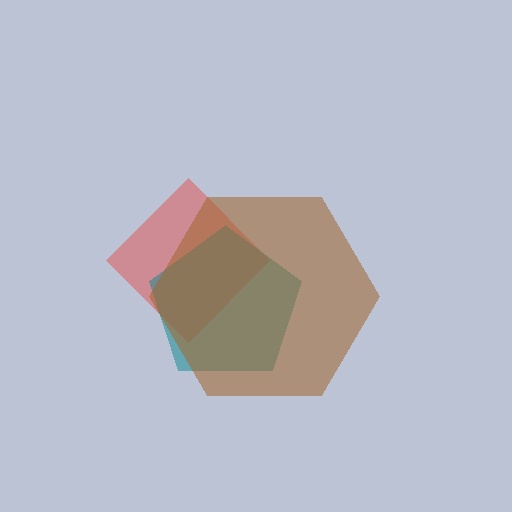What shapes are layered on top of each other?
The layered shapes are: a red diamond, a teal pentagon, a brown hexagon.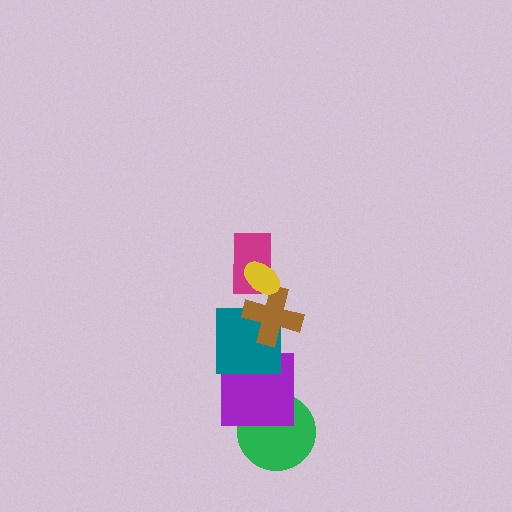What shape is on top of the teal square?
The brown cross is on top of the teal square.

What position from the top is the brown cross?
The brown cross is 3rd from the top.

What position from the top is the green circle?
The green circle is 6th from the top.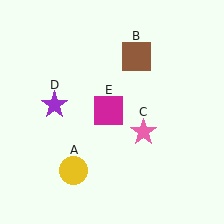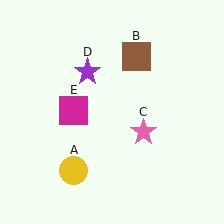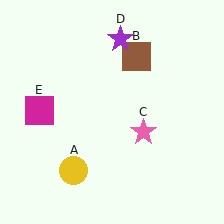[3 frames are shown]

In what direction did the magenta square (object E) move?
The magenta square (object E) moved left.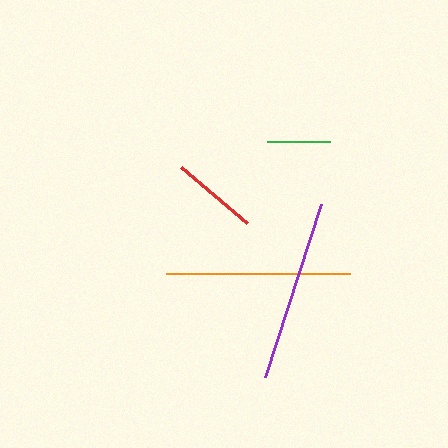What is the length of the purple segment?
The purple segment is approximately 181 pixels long.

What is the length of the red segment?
The red segment is approximately 86 pixels long.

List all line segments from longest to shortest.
From longest to shortest: orange, purple, red, green.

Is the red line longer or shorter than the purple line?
The purple line is longer than the red line.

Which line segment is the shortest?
The green line is the shortest at approximately 63 pixels.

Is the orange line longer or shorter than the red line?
The orange line is longer than the red line.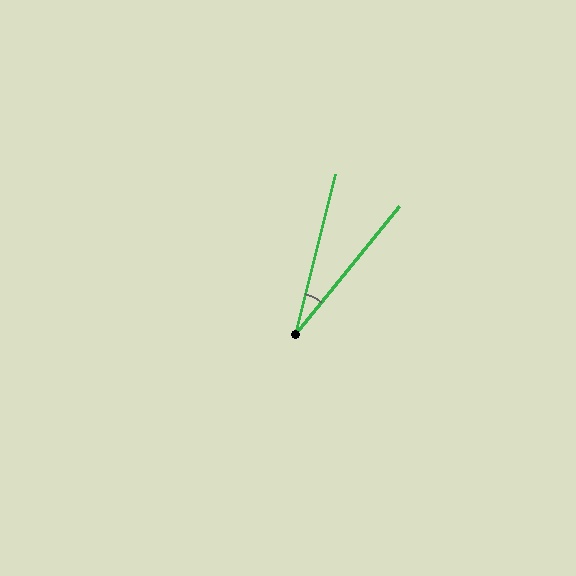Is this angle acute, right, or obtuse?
It is acute.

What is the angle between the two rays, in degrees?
Approximately 25 degrees.